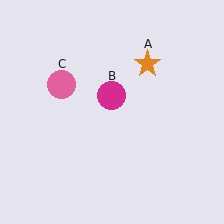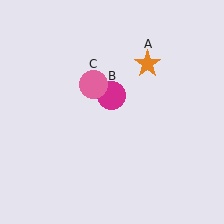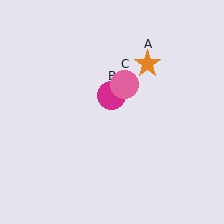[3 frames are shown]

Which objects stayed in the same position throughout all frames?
Orange star (object A) and magenta circle (object B) remained stationary.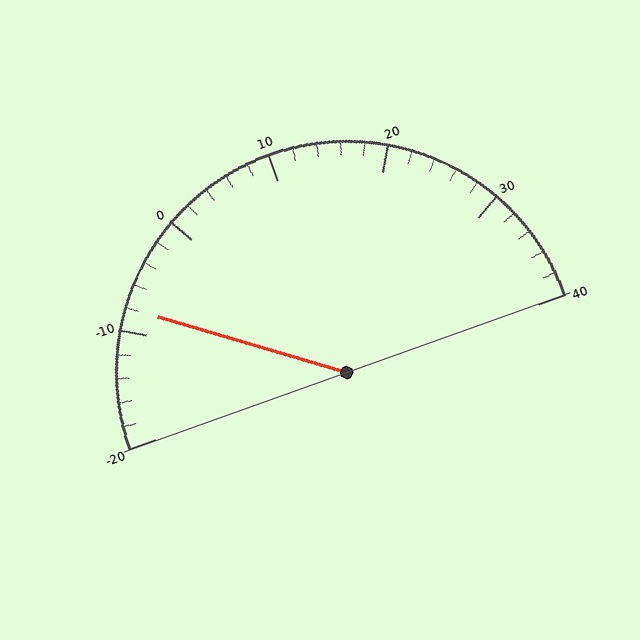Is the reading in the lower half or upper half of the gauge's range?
The reading is in the lower half of the range (-20 to 40).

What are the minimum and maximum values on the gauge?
The gauge ranges from -20 to 40.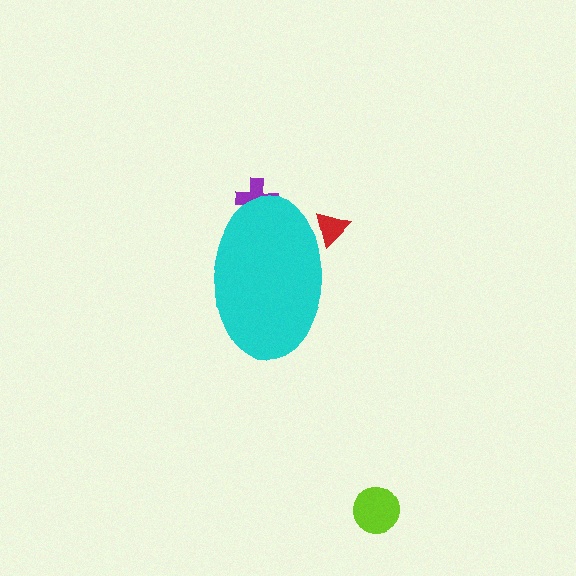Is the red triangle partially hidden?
Yes, the red triangle is partially hidden behind the cyan ellipse.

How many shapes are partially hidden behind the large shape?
2 shapes are partially hidden.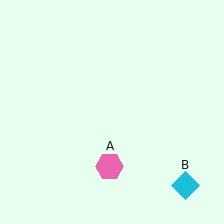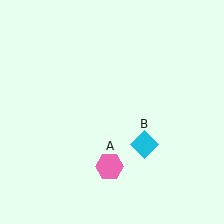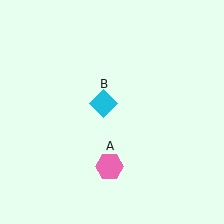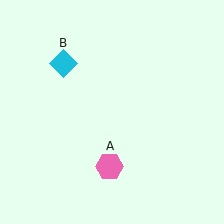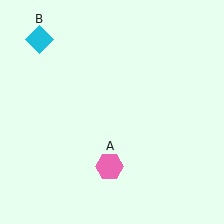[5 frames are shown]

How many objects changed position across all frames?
1 object changed position: cyan diamond (object B).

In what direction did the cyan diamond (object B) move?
The cyan diamond (object B) moved up and to the left.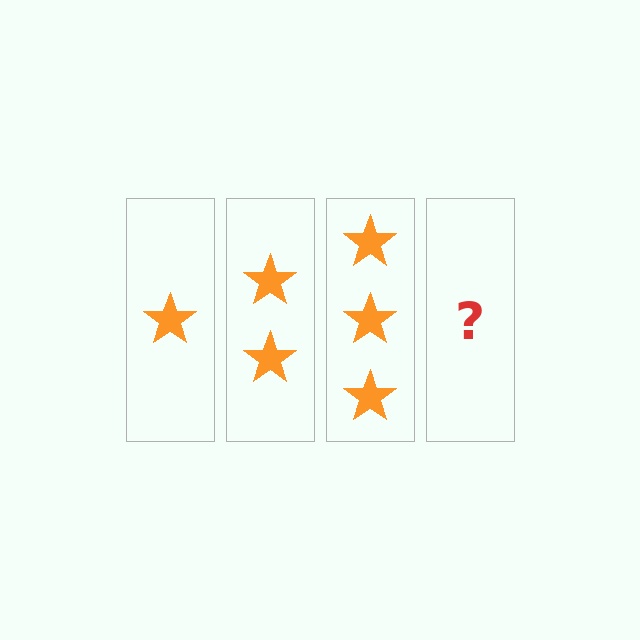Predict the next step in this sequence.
The next step is 4 stars.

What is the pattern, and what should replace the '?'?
The pattern is that each step adds one more star. The '?' should be 4 stars.